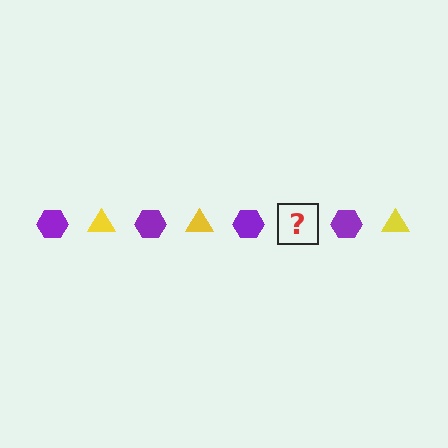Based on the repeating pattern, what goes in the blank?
The blank should be a yellow triangle.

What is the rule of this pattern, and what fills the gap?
The rule is that the pattern alternates between purple hexagon and yellow triangle. The gap should be filled with a yellow triangle.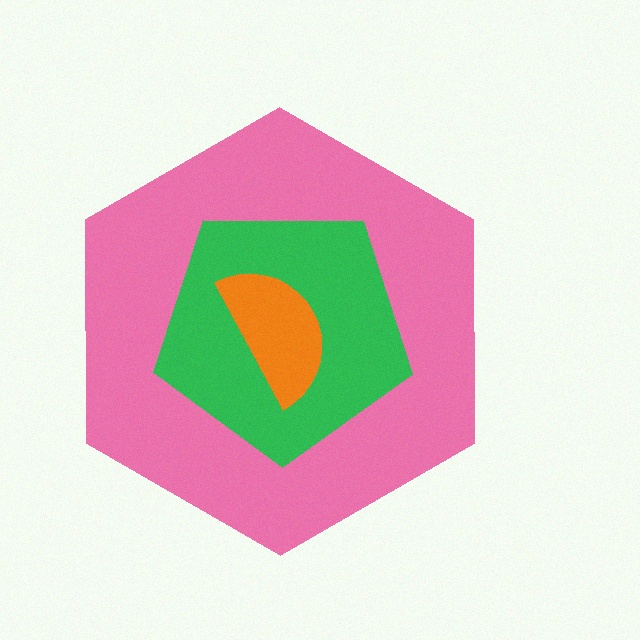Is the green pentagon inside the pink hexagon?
Yes.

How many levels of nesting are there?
3.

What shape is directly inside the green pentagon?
The orange semicircle.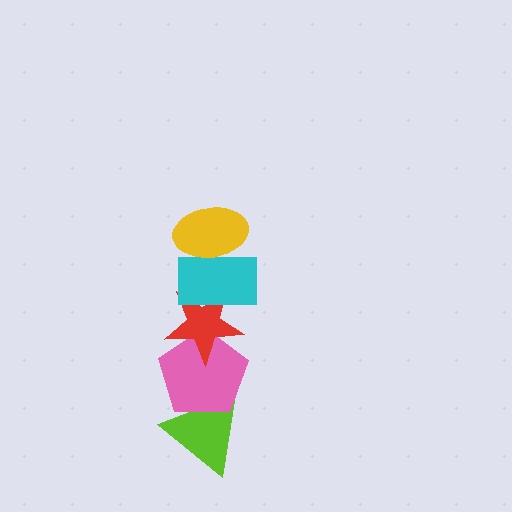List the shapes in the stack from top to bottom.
From top to bottom: the yellow ellipse, the cyan rectangle, the red star, the pink pentagon, the lime triangle.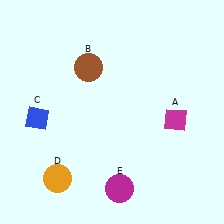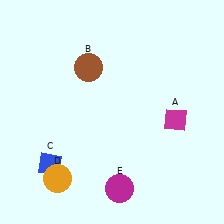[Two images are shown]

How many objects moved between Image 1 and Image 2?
1 object moved between the two images.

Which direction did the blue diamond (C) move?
The blue diamond (C) moved down.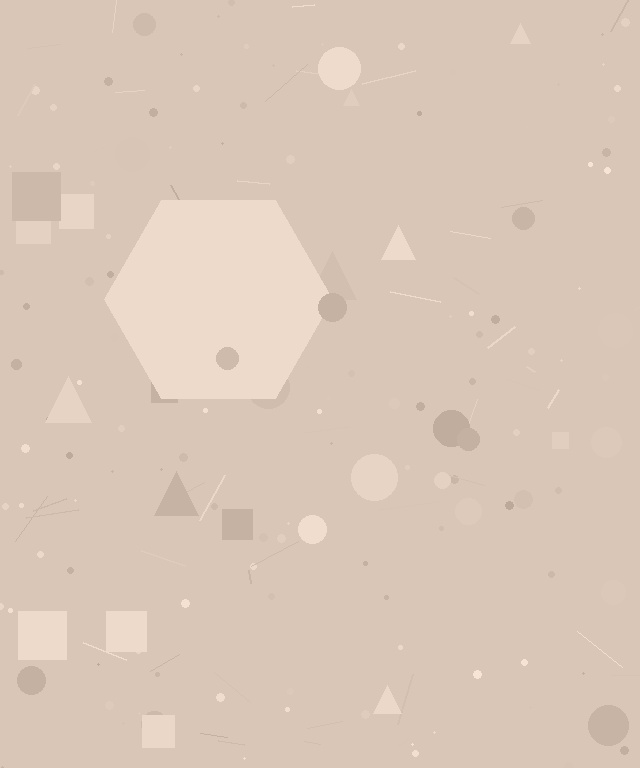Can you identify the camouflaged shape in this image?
The camouflaged shape is a hexagon.